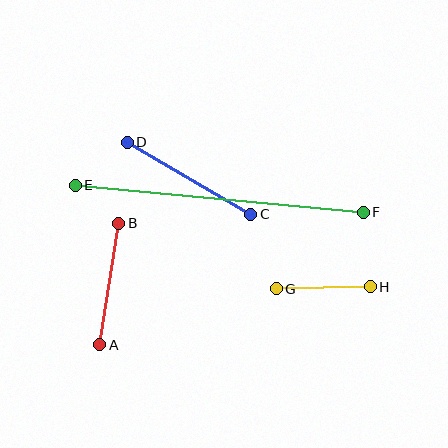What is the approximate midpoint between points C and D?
The midpoint is at approximately (189, 178) pixels.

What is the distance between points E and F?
The distance is approximately 289 pixels.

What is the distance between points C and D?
The distance is approximately 143 pixels.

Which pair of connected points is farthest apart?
Points E and F are farthest apart.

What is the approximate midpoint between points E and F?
The midpoint is at approximately (219, 199) pixels.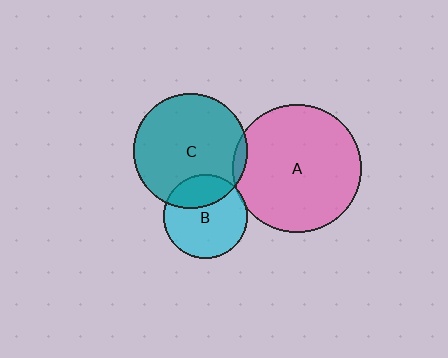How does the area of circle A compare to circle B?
Approximately 2.3 times.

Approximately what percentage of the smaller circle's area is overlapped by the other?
Approximately 30%.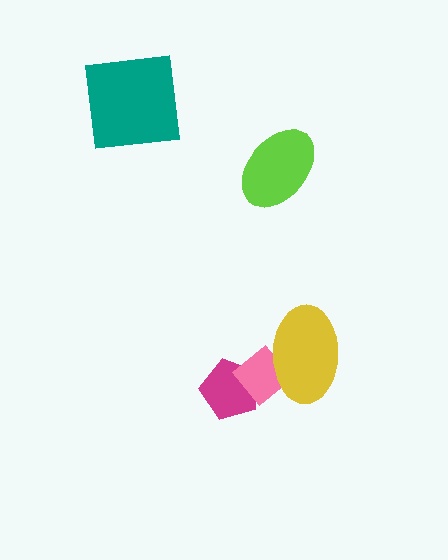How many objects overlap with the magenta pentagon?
1 object overlaps with the magenta pentagon.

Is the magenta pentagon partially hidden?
Yes, it is partially covered by another shape.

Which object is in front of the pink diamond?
The yellow ellipse is in front of the pink diamond.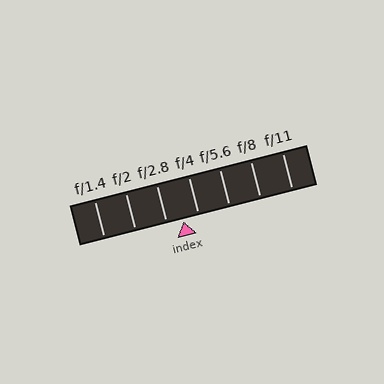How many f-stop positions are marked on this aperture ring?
There are 7 f-stop positions marked.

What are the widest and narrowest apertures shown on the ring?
The widest aperture shown is f/1.4 and the narrowest is f/11.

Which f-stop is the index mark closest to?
The index mark is closest to f/4.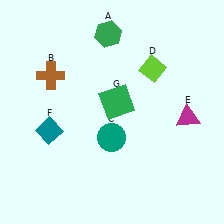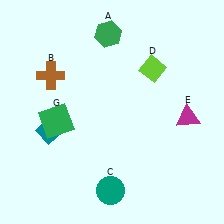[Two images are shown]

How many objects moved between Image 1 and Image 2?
2 objects moved between the two images.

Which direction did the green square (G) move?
The green square (G) moved left.